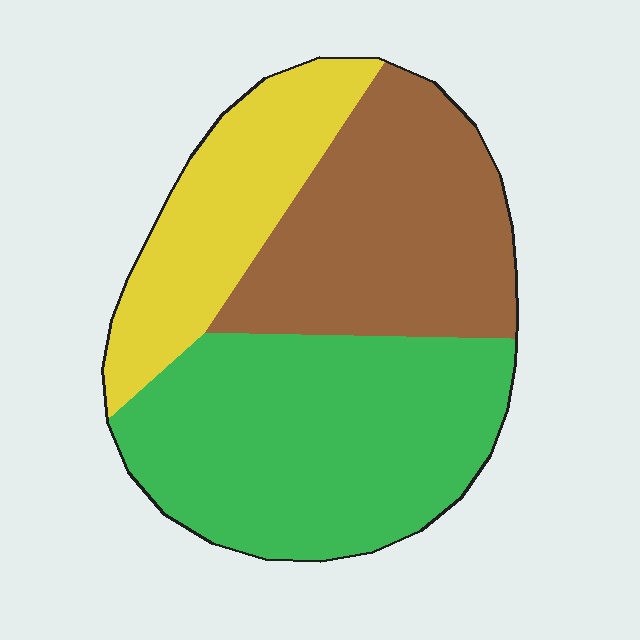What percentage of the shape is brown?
Brown takes up about one third (1/3) of the shape.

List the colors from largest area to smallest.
From largest to smallest: green, brown, yellow.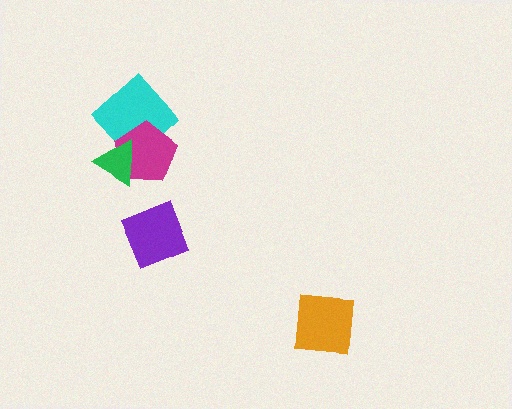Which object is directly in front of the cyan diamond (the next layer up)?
The magenta pentagon is directly in front of the cyan diamond.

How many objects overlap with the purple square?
0 objects overlap with the purple square.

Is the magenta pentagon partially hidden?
Yes, it is partially covered by another shape.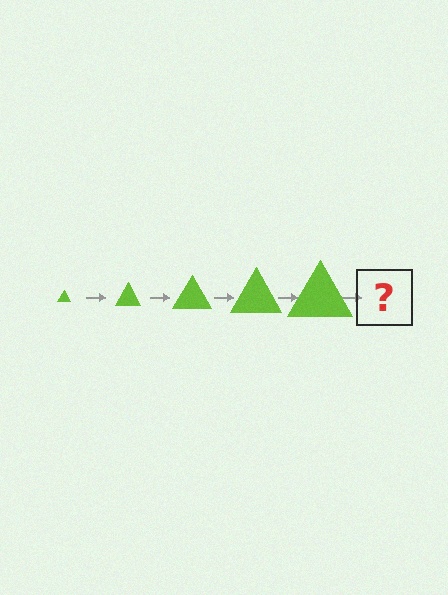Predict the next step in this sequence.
The next step is a lime triangle, larger than the previous one.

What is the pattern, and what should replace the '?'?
The pattern is that the triangle gets progressively larger each step. The '?' should be a lime triangle, larger than the previous one.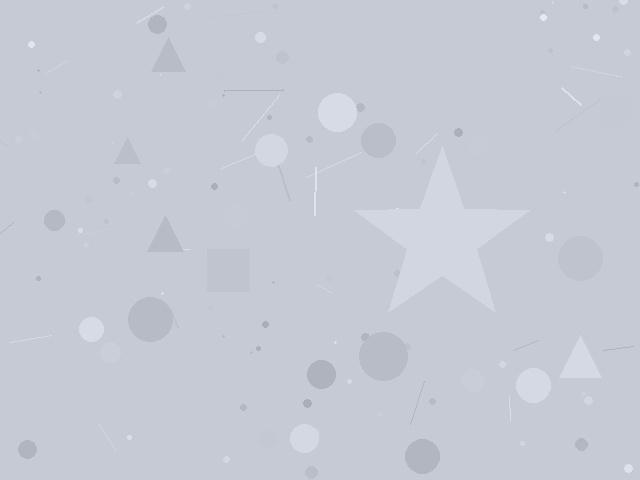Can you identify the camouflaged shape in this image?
The camouflaged shape is a star.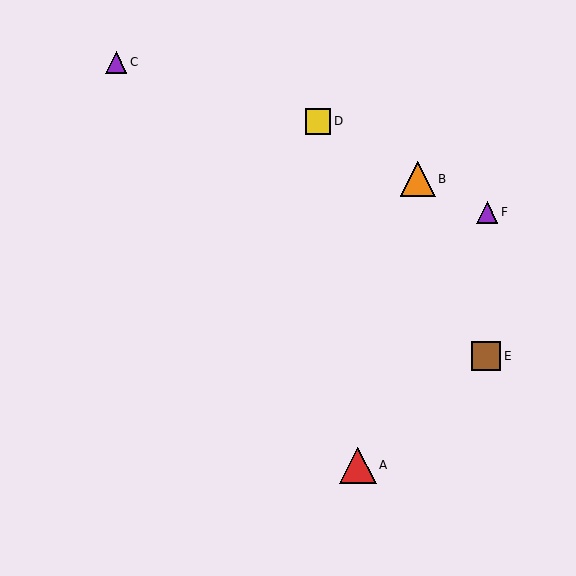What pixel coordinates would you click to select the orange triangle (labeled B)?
Click at (418, 179) to select the orange triangle B.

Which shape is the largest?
The red triangle (labeled A) is the largest.